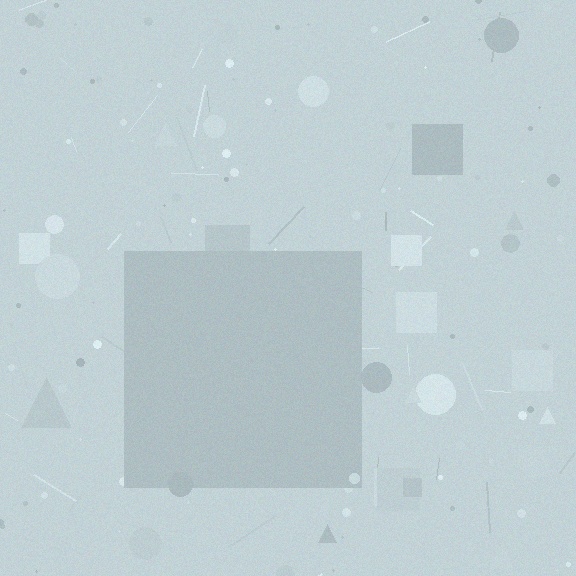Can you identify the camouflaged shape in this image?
The camouflaged shape is a square.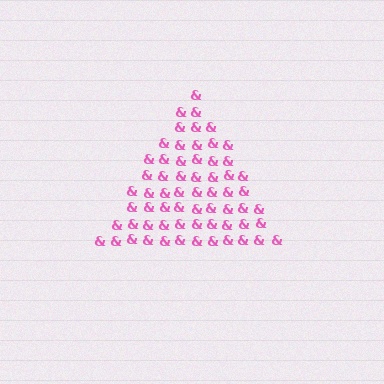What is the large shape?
The large shape is a triangle.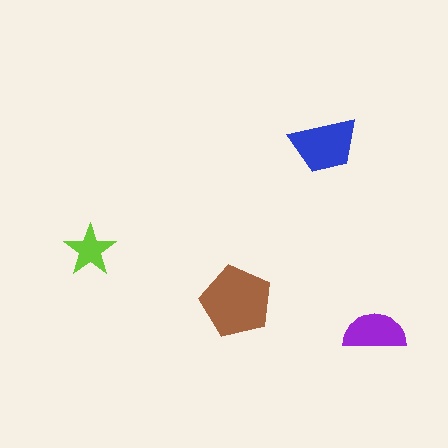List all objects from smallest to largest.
The lime star, the purple semicircle, the blue trapezoid, the brown pentagon.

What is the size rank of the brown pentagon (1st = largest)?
1st.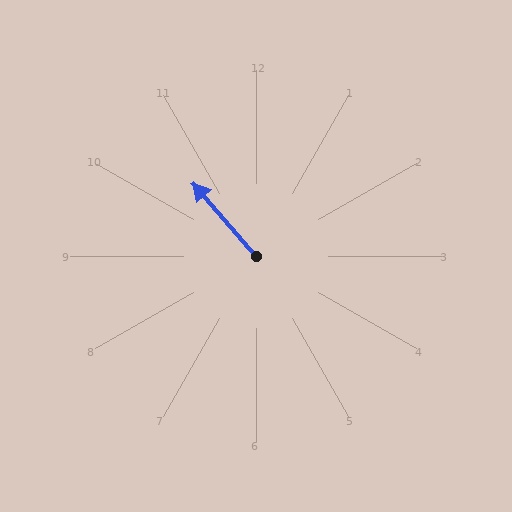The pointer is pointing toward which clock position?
Roughly 11 o'clock.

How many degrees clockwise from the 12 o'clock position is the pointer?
Approximately 319 degrees.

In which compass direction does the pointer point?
Northwest.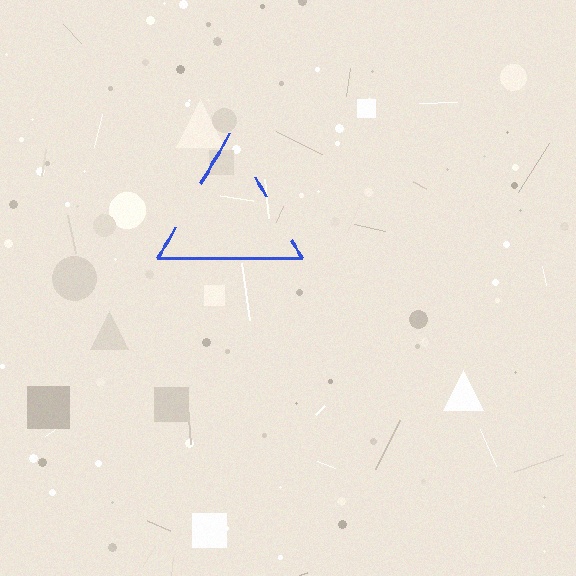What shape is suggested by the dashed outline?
The dashed outline suggests a triangle.